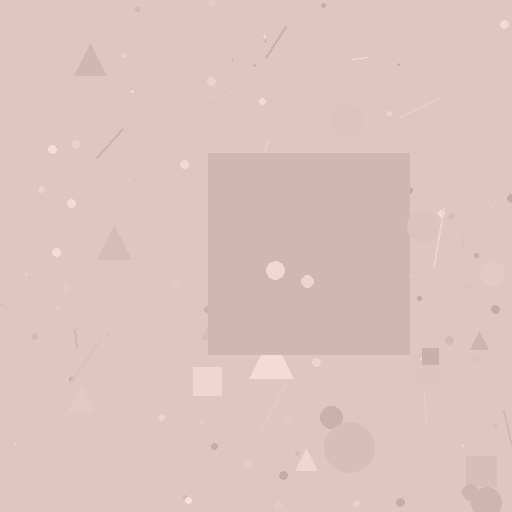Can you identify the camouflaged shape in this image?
The camouflaged shape is a square.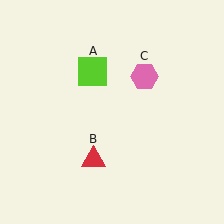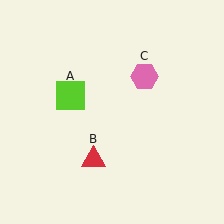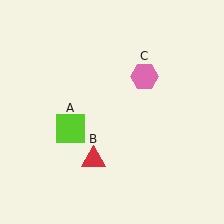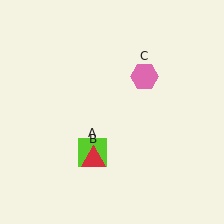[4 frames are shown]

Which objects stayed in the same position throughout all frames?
Red triangle (object B) and pink hexagon (object C) remained stationary.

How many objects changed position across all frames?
1 object changed position: lime square (object A).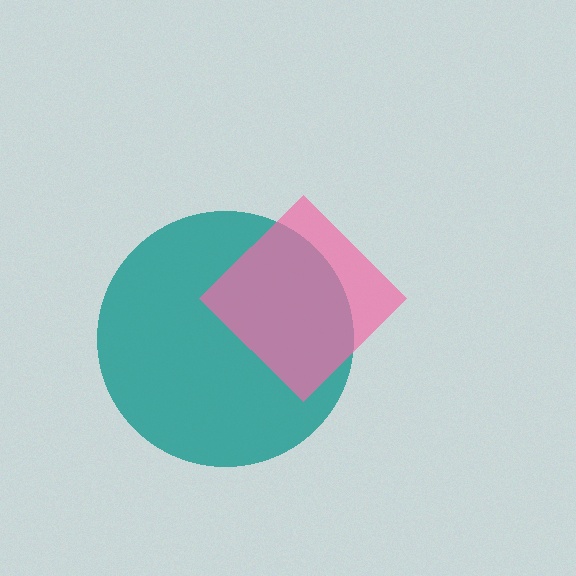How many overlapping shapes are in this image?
There are 2 overlapping shapes in the image.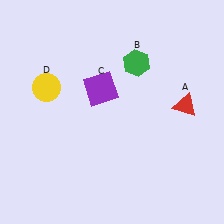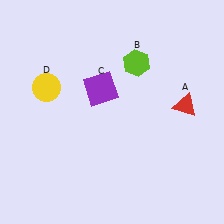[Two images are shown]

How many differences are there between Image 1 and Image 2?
There is 1 difference between the two images.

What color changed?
The hexagon (B) changed from green in Image 1 to lime in Image 2.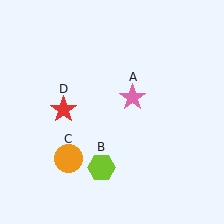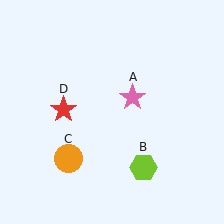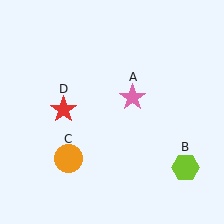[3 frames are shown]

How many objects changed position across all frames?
1 object changed position: lime hexagon (object B).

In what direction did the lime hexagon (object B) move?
The lime hexagon (object B) moved right.